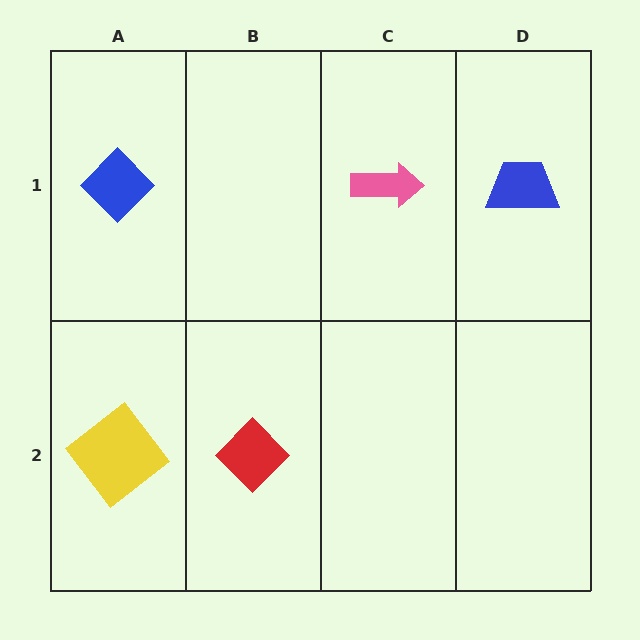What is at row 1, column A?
A blue diamond.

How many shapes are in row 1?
3 shapes.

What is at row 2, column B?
A red diamond.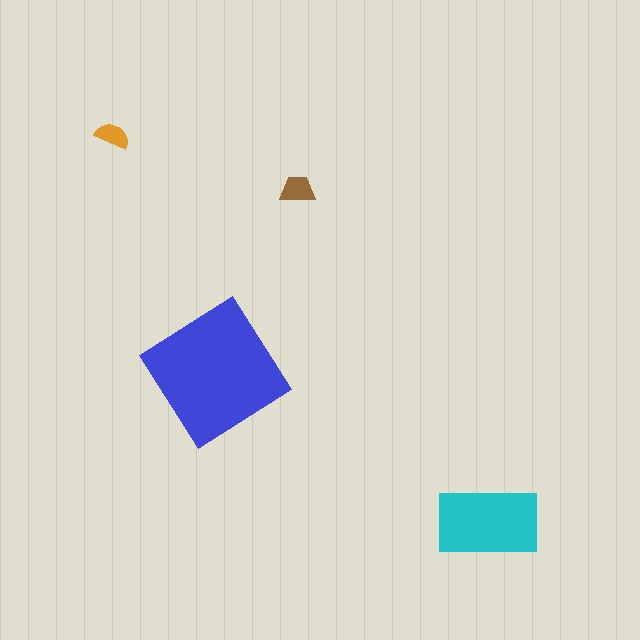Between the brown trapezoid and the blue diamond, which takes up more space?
The blue diamond.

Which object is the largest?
The blue diamond.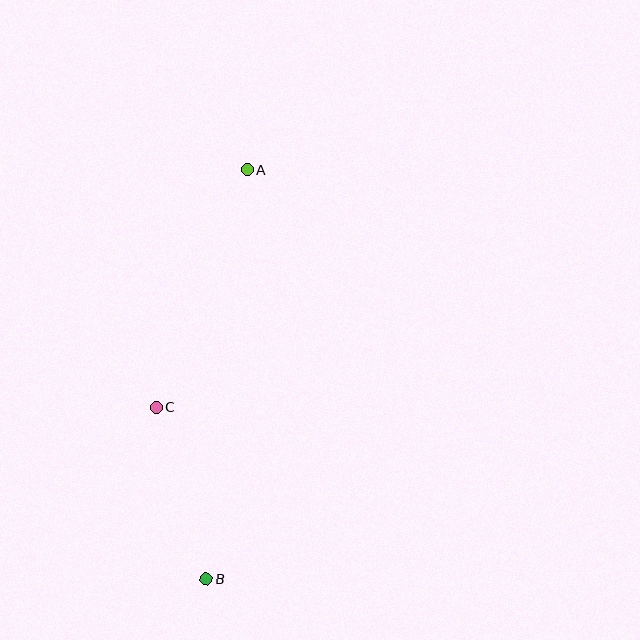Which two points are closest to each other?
Points B and C are closest to each other.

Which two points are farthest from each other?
Points A and B are farthest from each other.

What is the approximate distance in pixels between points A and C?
The distance between A and C is approximately 254 pixels.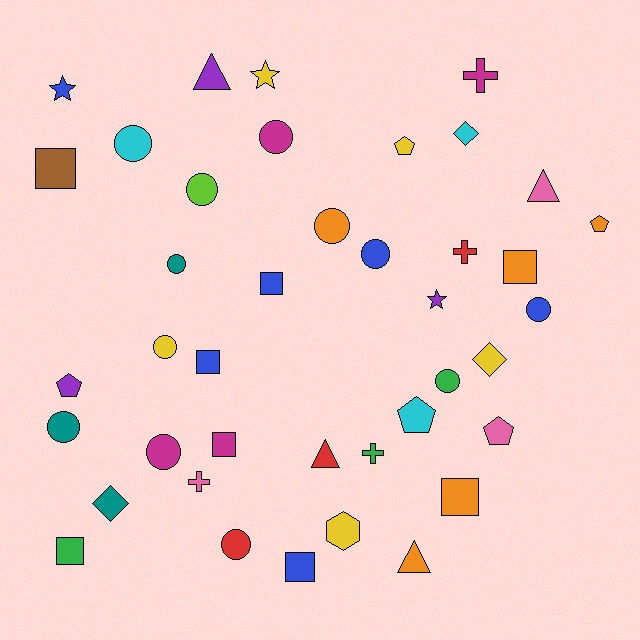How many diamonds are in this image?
There are 3 diamonds.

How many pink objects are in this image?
There are 3 pink objects.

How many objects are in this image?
There are 40 objects.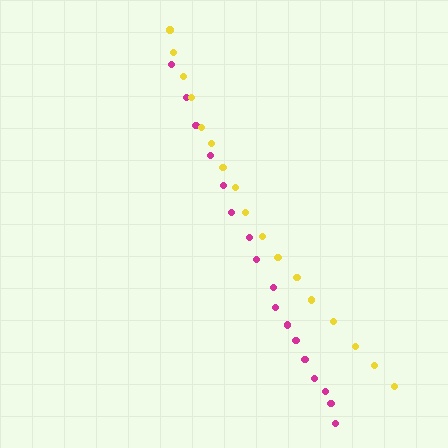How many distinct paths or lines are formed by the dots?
There are 2 distinct paths.